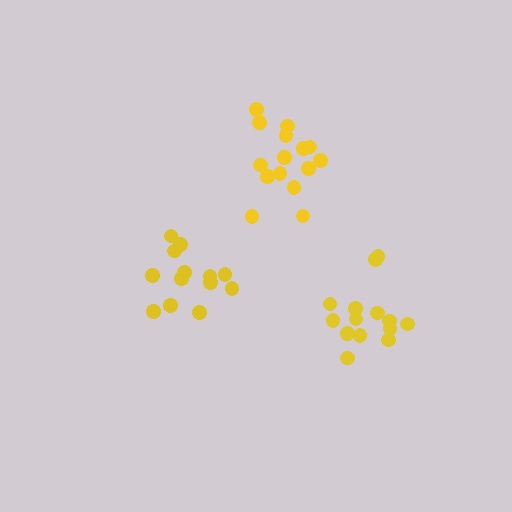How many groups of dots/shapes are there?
There are 3 groups.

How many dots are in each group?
Group 1: 15 dots, Group 2: 14 dots, Group 3: 13 dots (42 total).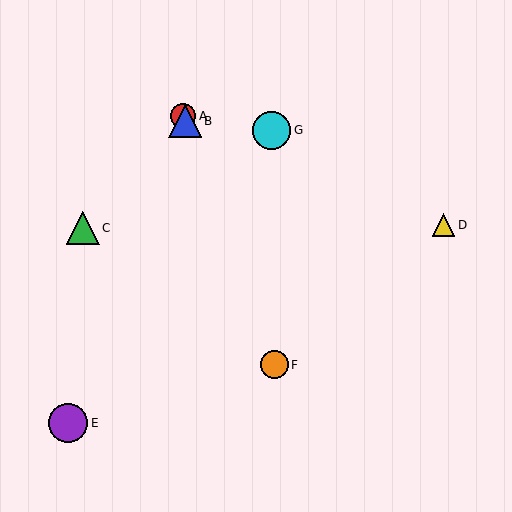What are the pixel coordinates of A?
Object A is at (183, 116).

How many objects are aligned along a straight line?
3 objects (A, B, F) are aligned along a straight line.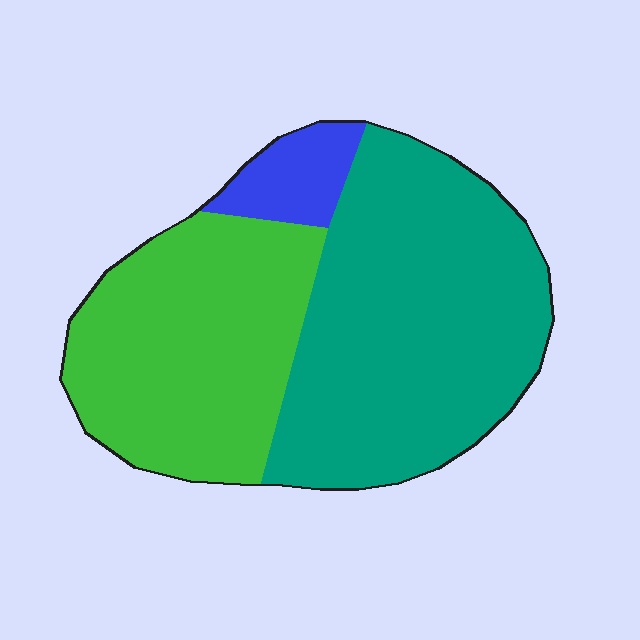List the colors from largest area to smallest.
From largest to smallest: teal, green, blue.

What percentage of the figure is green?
Green takes up between a quarter and a half of the figure.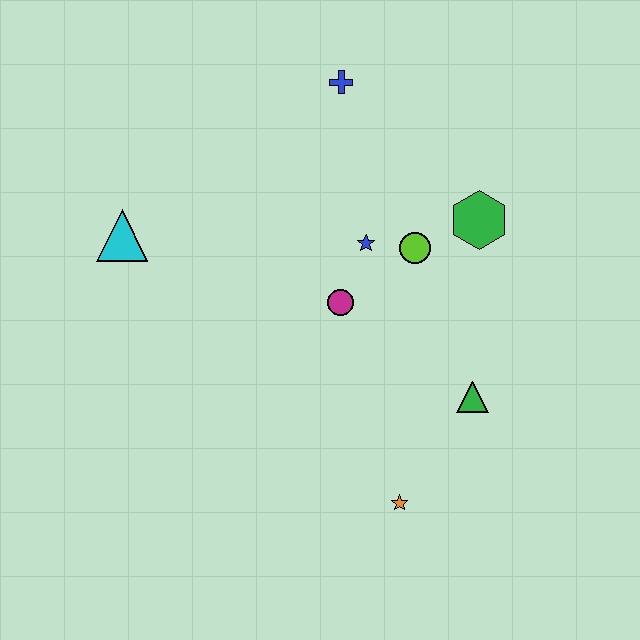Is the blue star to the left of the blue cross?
No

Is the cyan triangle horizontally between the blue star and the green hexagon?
No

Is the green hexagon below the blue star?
No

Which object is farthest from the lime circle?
The cyan triangle is farthest from the lime circle.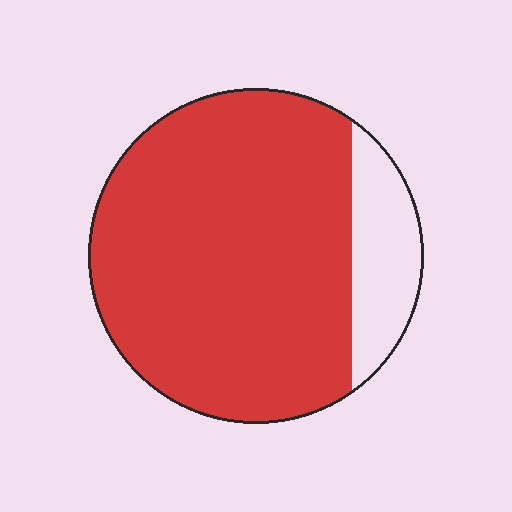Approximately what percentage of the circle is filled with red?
Approximately 85%.